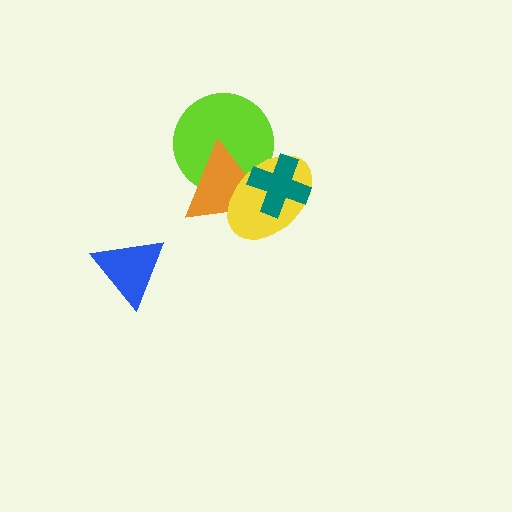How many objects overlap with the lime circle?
3 objects overlap with the lime circle.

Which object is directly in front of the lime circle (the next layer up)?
The orange triangle is directly in front of the lime circle.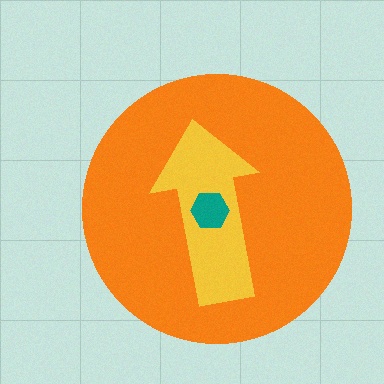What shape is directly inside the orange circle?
The yellow arrow.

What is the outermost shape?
The orange circle.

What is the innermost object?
The teal hexagon.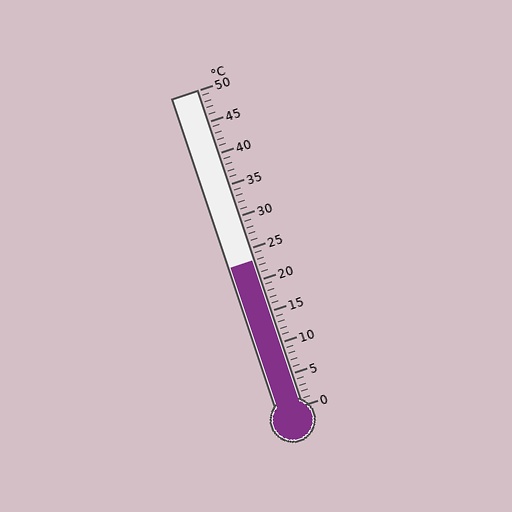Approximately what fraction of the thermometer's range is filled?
The thermometer is filled to approximately 45% of its range.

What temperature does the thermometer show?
The thermometer shows approximately 23°C.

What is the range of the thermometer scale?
The thermometer scale ranges from 0°C to 50°C.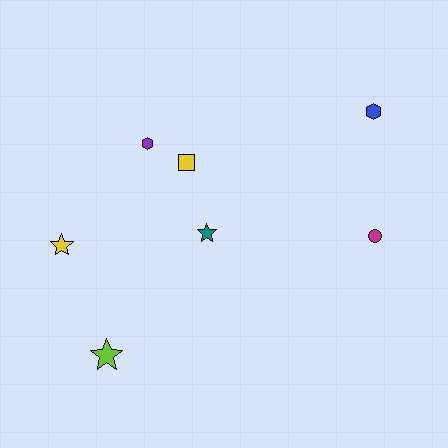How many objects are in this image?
There are 7 objects.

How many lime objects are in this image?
There is 1 lime object.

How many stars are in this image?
There are 3 stars.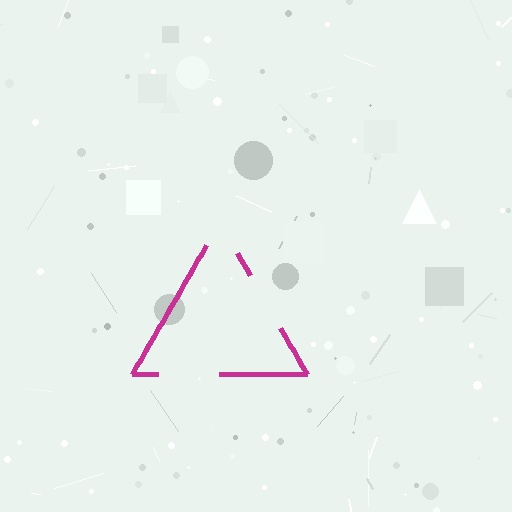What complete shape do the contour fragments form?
The contour fragments form a triangle.